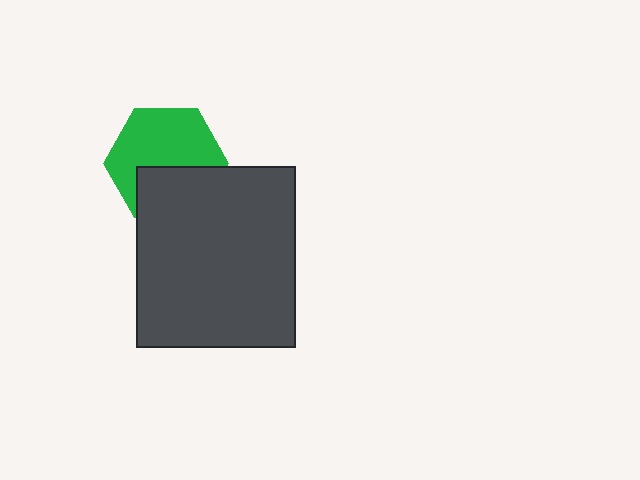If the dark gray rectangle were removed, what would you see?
You would see the complete green hexagon.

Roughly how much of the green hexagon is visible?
About half of it is visible (roughly 61%).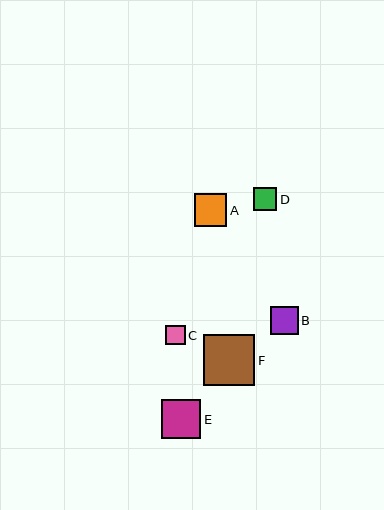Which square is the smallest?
Square C is the smallest with a size of approximately 19 pixels.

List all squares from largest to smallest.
From largest to smallest: F, E, A, B, D, C.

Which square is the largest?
Square F is the largest with a size of approximately 51 pixels.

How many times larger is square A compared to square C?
Square A is approximately 1.7 times the size of square C.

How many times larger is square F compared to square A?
Square F is approximately 1.6 times the size of square A.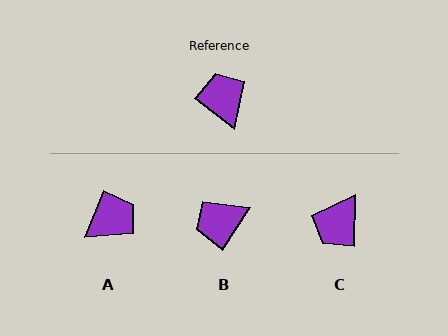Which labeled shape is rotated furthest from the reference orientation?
C, about 127 degrees away.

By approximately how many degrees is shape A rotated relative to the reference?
Approximately 74 degrees clockwise.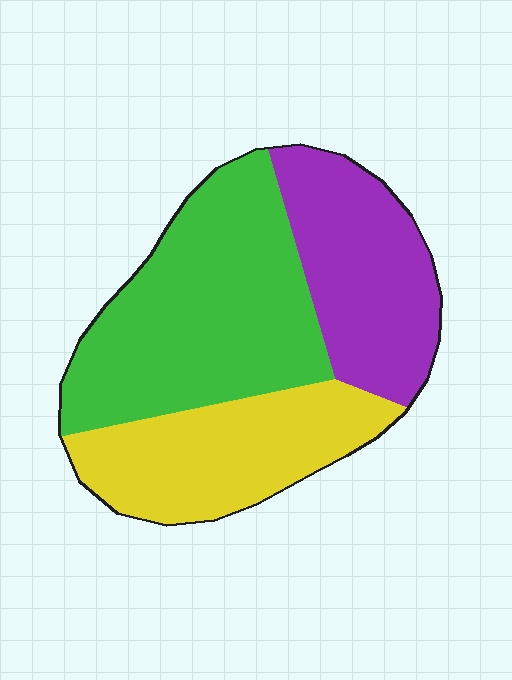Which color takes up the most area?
Green, at roughly 45%.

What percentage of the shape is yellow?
Yellow takes up between a quarter and a half of the shape.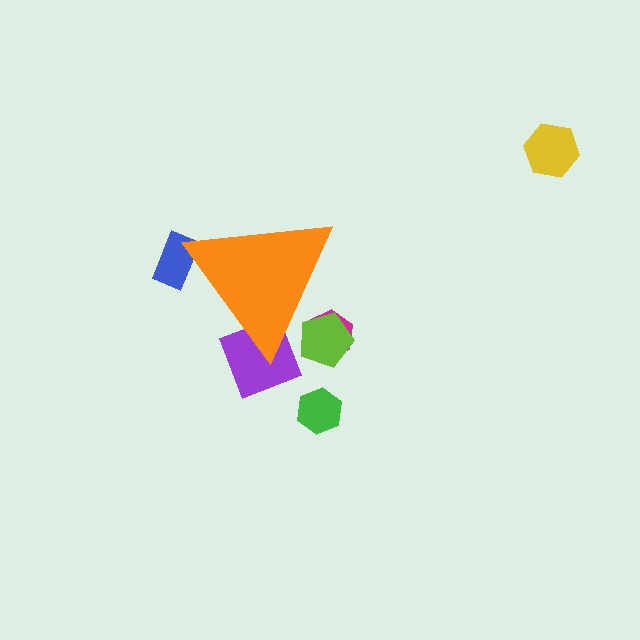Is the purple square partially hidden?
Yes, the purple square is partially hidden behind the orange triangle.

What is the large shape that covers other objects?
An orange triangle.